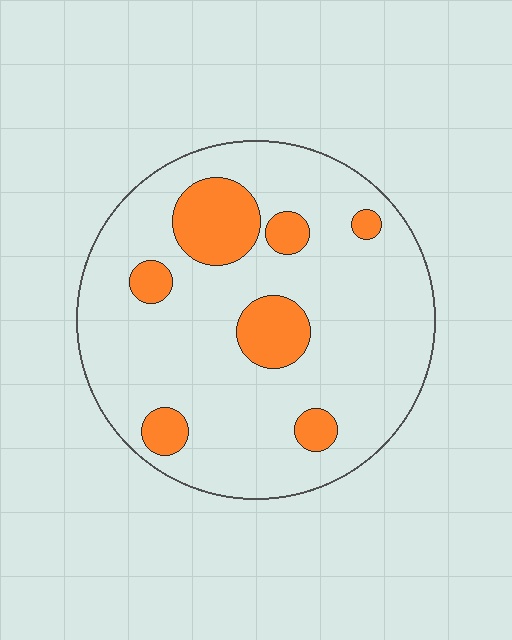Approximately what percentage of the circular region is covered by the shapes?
Approximately 15%.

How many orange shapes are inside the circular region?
7.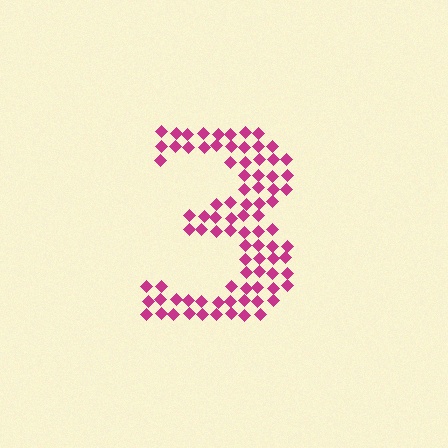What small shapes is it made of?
It is made of small diamonds.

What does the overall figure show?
The overall figure shows the digit 3.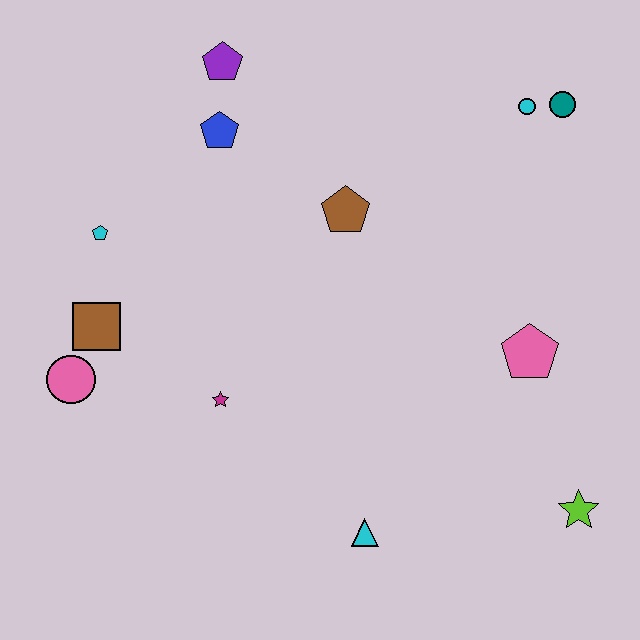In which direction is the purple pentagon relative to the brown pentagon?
The purple pentagon is above the brown pentagon.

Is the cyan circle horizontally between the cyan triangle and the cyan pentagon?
No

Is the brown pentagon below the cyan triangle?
No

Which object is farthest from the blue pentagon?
The lime star is farthest from the blue pentagon.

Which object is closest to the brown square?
The pink circle is closest to the brown square.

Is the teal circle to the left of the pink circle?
No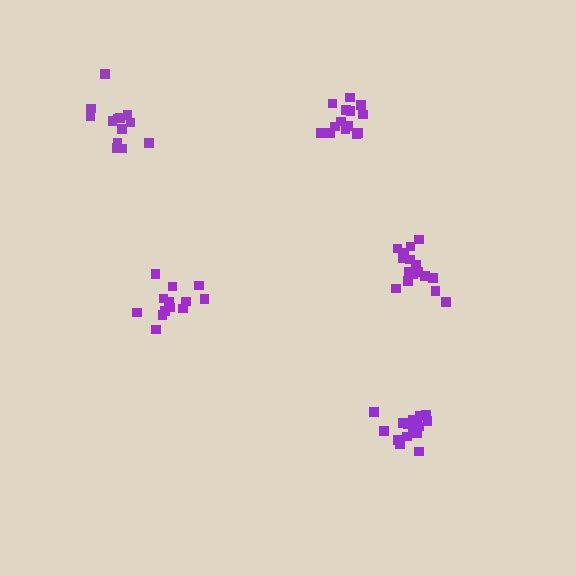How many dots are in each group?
Group 1: 16 dots, Group 2: 13 dots, Group 3: 16 dots, Group 4: 13 dots, Group 5: 15 dots (73 total).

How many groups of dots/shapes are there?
There are 5 groups.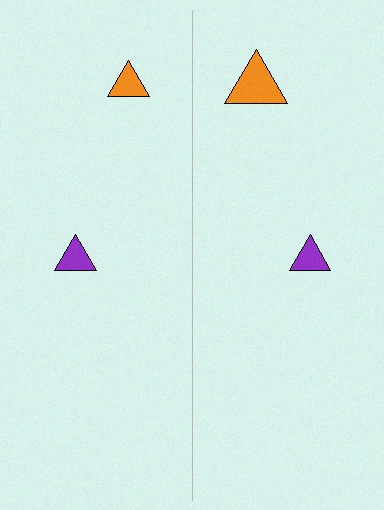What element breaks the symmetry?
The orange triangle on the right side has a different size than its mirror counterpart.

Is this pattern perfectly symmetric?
No, the pattern is not perfectly symmetric. The orange triangle on the right side has a different size than its mirror counterpart.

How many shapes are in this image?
There are 4 shapes in this image.